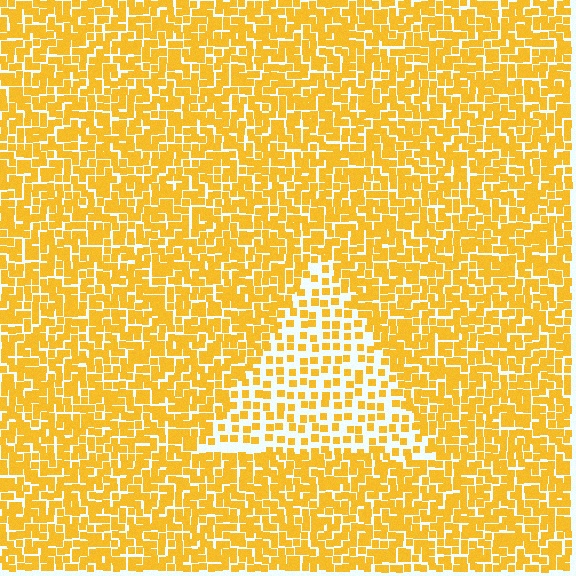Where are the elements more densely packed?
The elements are more densely packed outside the triangle boundary.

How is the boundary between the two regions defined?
The boundary is defined by a change in element density (approximately 2.1x ratio). All elements are the same color, size, and shape.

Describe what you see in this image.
The image contains small yellow elements arranged at two different densities. A triangle-shaped region is visible where the elements are less densely packed than the surrounding area.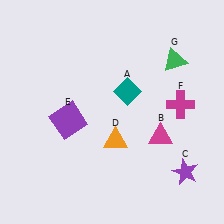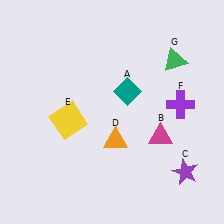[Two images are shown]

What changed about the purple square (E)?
In Image 1, E is purple. In Image 2, it changed to yellow.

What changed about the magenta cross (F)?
In Image 1, F is magenta. In Image 2, it changed to purple.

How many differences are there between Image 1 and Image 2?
There are 2 differences between the two images.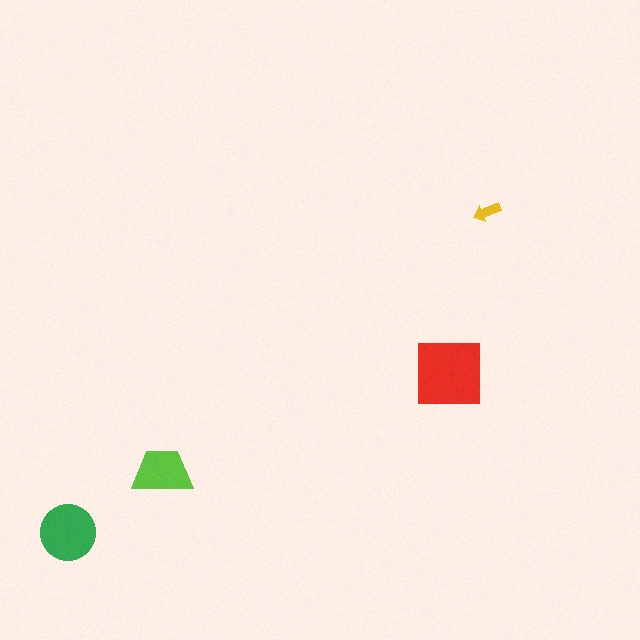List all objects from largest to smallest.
The red square, the green circle, the lime trapezoid, the yellow arrow.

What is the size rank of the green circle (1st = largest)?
2nd.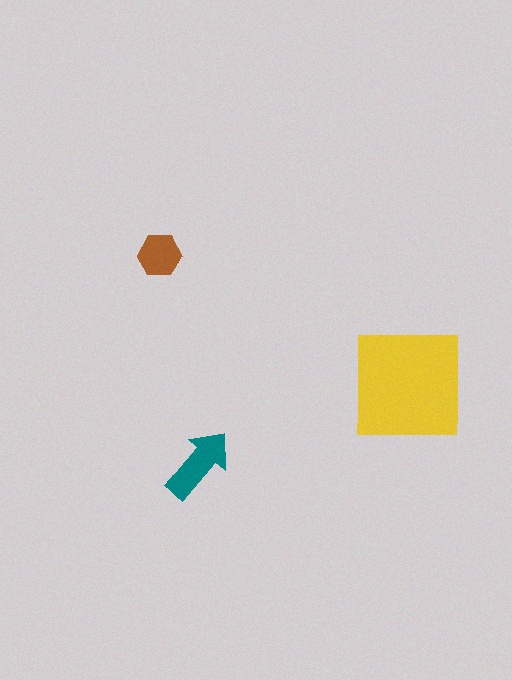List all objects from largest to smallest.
The yellow square, the teal arrow, the brown hexagon.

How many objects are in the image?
There are 3 objects in the image.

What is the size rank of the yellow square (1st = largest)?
1st.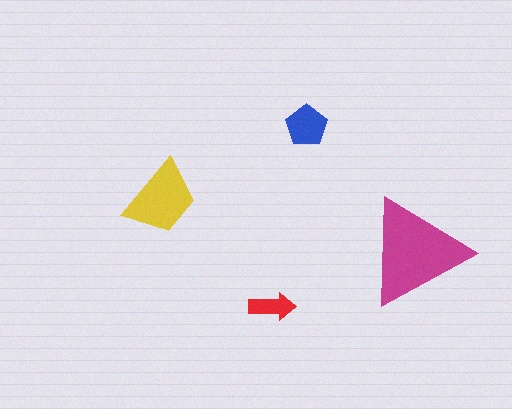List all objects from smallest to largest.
The red arrow, the blue pentagon, the yellow trapezoid, the magenta triangle.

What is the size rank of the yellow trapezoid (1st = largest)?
2nd.